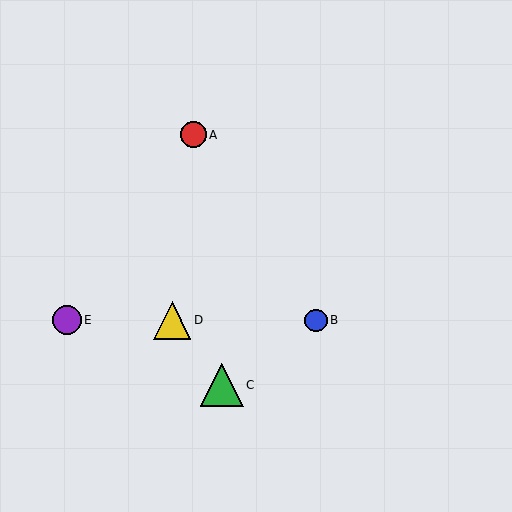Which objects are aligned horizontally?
Objects B, D, E are aligned horizontally.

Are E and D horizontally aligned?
Yes, both are at y≈320.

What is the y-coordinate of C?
Object C is at y≈385.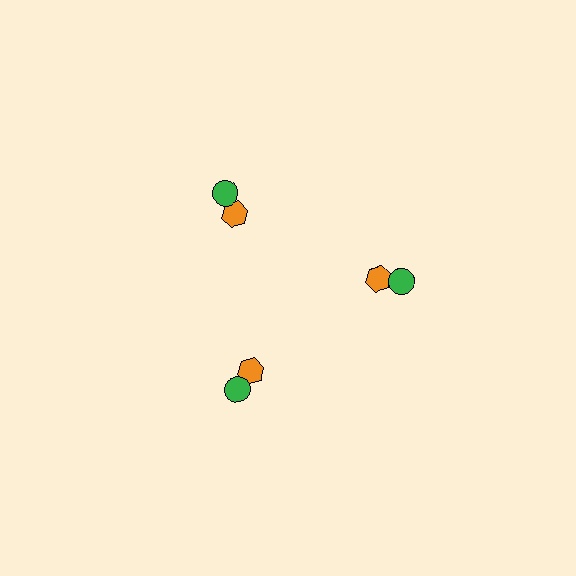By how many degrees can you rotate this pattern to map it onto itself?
The pattern maps onto itself every 120 degrees of rotation.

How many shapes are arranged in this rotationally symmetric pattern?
There are 6 shapes, arranged in 3 groups of 2.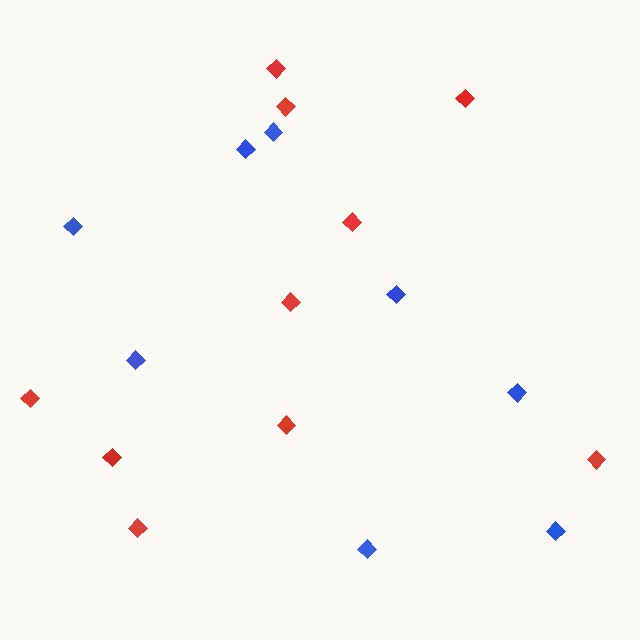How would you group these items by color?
There are 2 groups: one group of red diamonds (10) and one group of blue diamonds (8).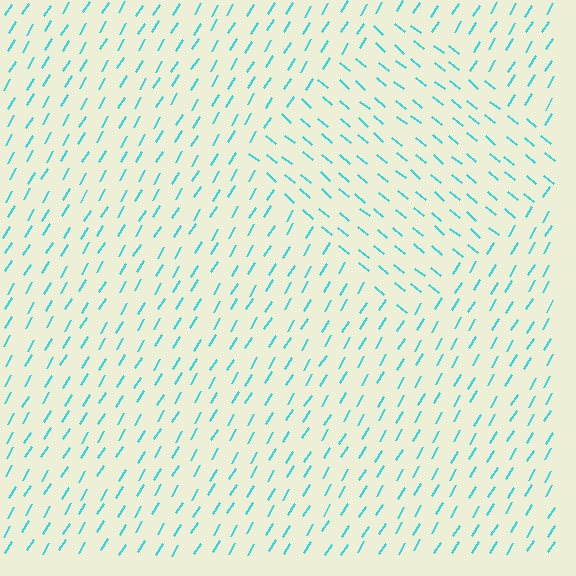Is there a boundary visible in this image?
Yes, there is a texture boundary formed by a change in line orientation.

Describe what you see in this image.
The image is filled with small cyan line segments. A diamond region in the image has lines oriented differently from the surrounding lines, creating a visible texture boundary.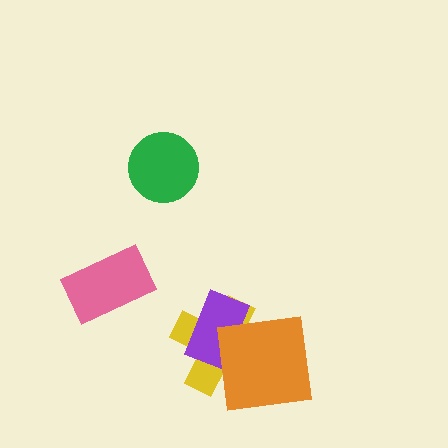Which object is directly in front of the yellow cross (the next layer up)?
The purple rectangle is directly in front of the yellow cross.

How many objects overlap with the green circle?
0 objects overlap with the green circle.